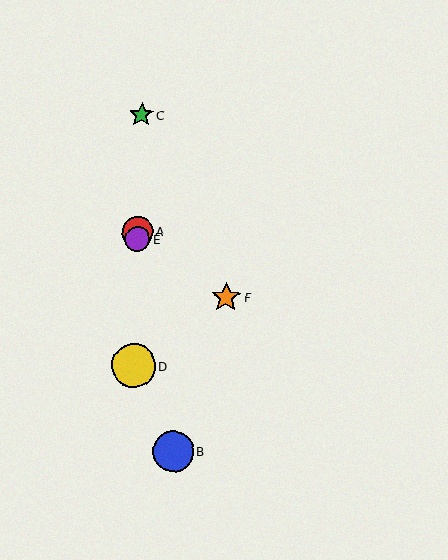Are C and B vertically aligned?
No, C is at x≈142 and B is at x≈173.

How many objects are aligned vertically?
4 objects (A, C, D, E) are aligned vertically.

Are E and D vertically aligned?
Yes, both are at x≈137.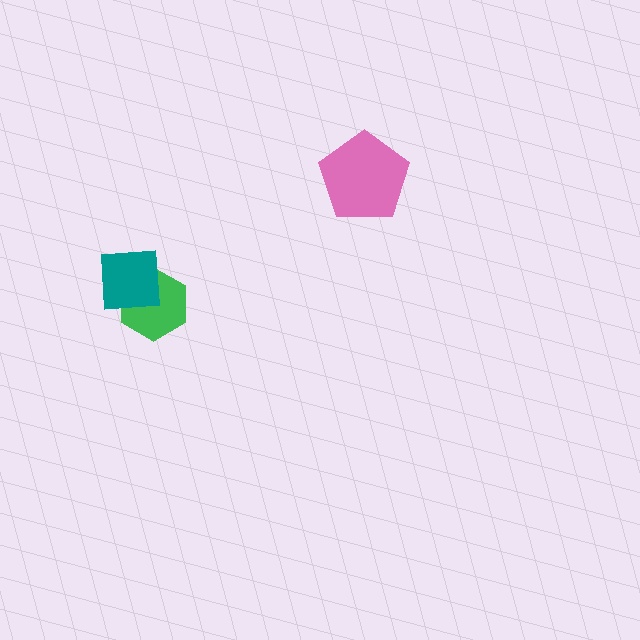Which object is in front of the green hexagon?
The teal square is in front of the green hexagon.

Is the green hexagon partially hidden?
Yes, it is partially covered by another shape.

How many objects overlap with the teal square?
1 object overlaps with the teal square.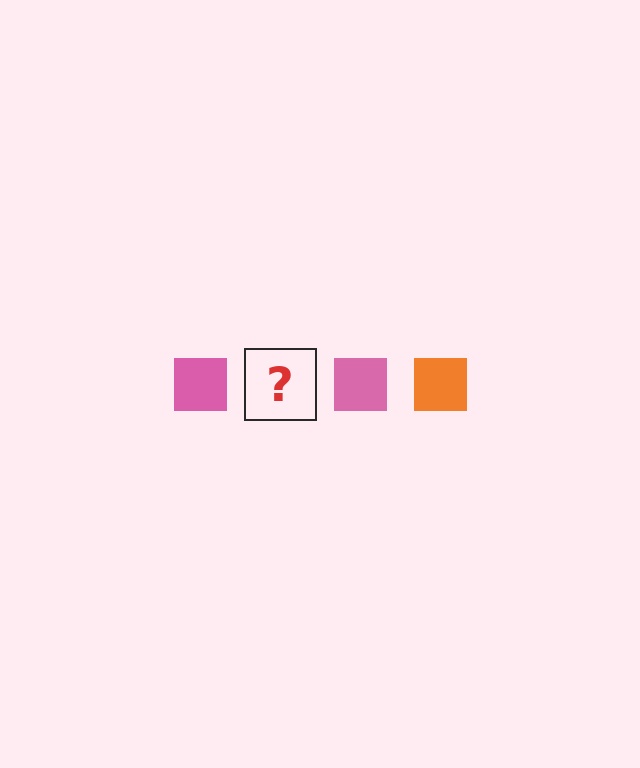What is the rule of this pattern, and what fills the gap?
The rule is that the pattern cycles through pink, orange squares. The gap should be filled with an orange square.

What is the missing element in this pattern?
The missing element is an orange square.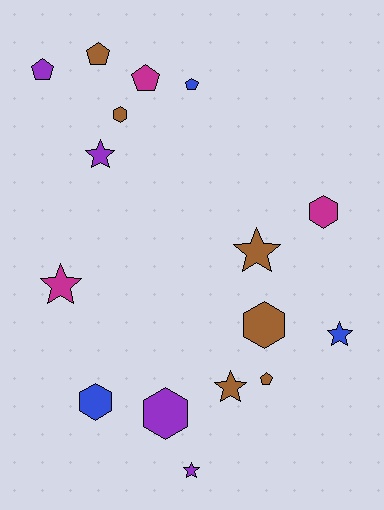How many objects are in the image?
There are 16 objects.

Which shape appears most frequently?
Star, with 6 objects.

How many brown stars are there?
There are 2 brown stars.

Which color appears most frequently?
Brown, with 6 objects.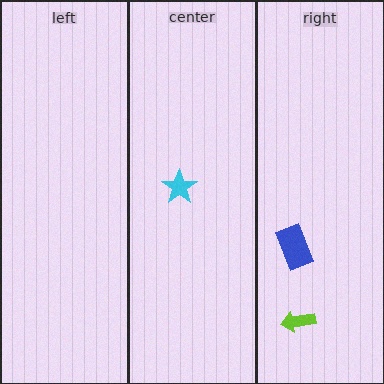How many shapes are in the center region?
1.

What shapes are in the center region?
The cyan star.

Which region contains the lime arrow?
The right region.